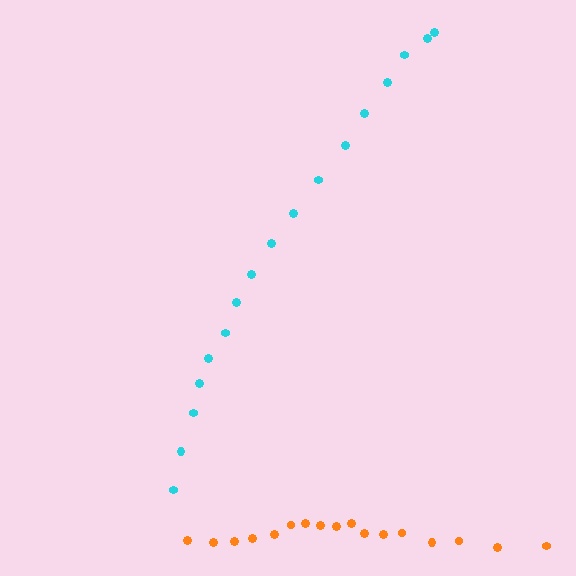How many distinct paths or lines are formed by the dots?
There are 2 distinct paths.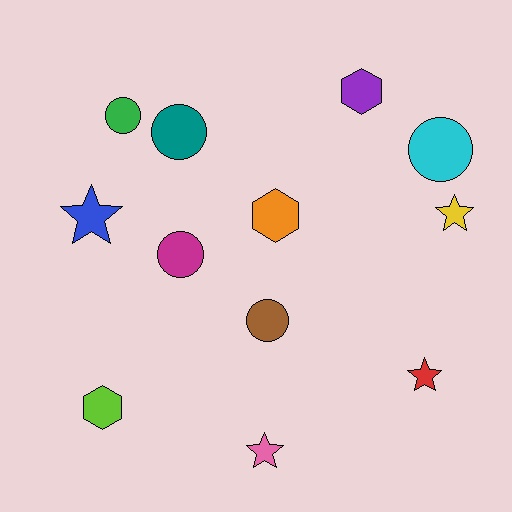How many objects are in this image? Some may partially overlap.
There are 12 objects.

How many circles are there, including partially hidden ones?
There are 5 circles.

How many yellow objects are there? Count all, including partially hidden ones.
There is 1 yellow object.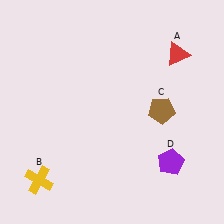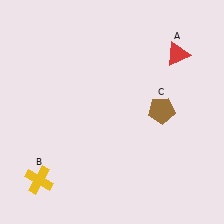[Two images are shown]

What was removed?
The purple pentagon (D) was removed in Image 2.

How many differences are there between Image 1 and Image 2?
There is 1 difference between the two images.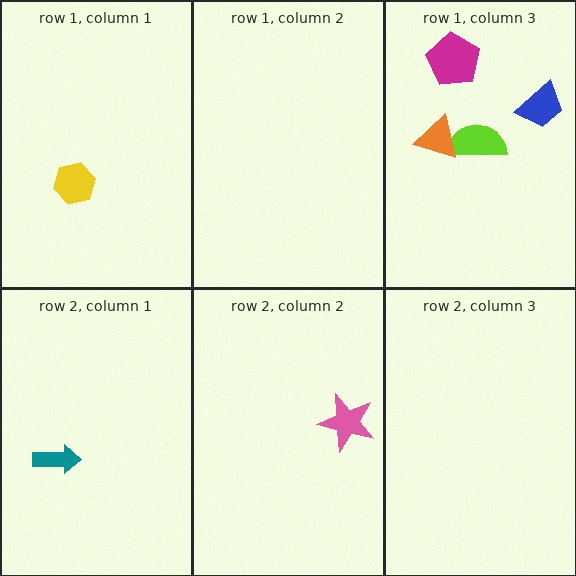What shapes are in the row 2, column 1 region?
The teal arrow.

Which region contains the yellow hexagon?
The row 1, column 1 region.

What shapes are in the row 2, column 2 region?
The pink star.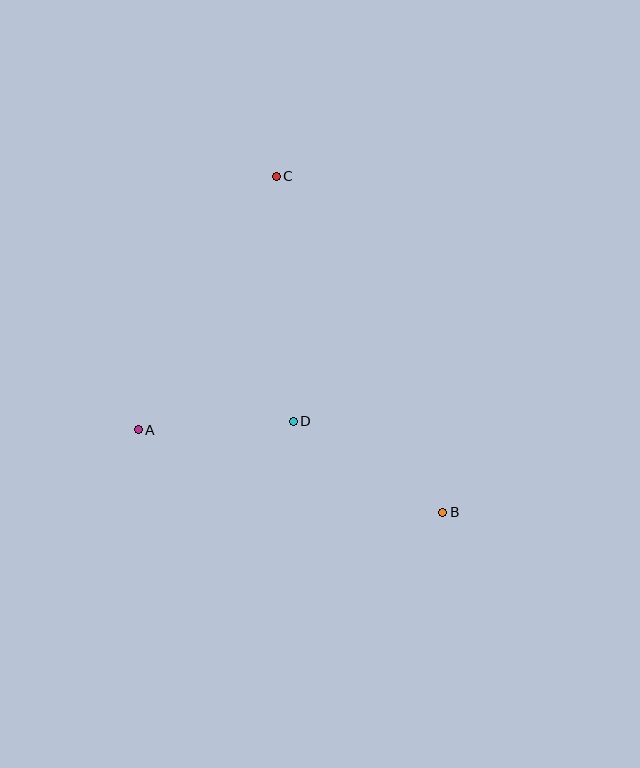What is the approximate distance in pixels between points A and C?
The distance between A and C is approximately 289 pixels.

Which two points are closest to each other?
Points A and D are closest to each other.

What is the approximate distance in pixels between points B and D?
The distance between B and D is approximately 175 pixels.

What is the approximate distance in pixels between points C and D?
The distance between C and D is approximately 246 pixels.